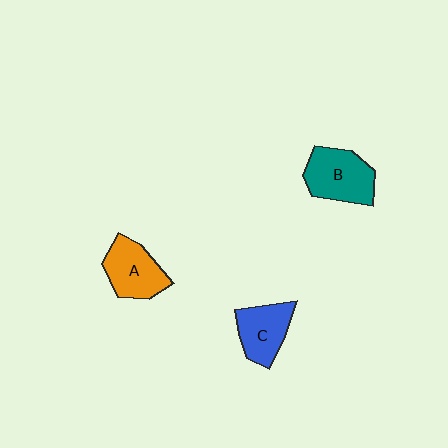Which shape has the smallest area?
Shape C (blue).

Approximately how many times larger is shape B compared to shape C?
Approximately 1.2 times.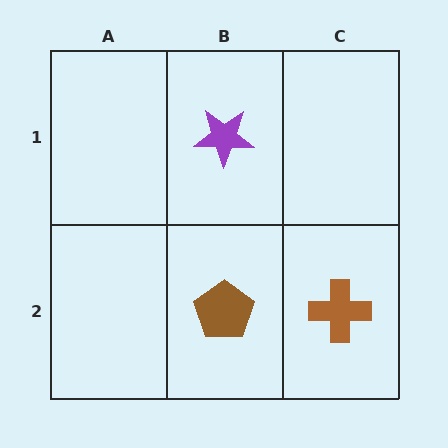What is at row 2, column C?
A brown cross.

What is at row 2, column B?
A brown pentagon.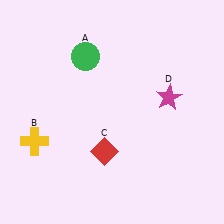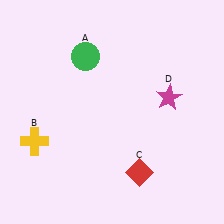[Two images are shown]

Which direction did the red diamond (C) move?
The red diamond (C) moved right.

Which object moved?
The red diamond (C) moved right.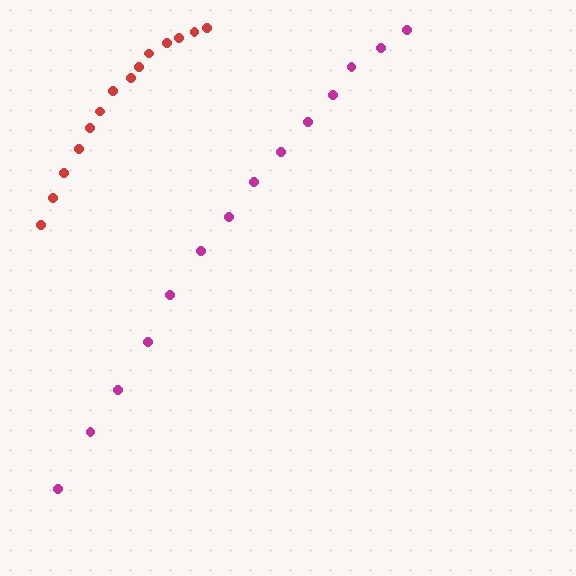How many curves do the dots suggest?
There are 2 distinct paths.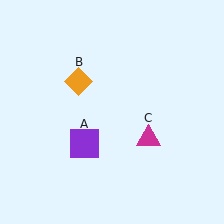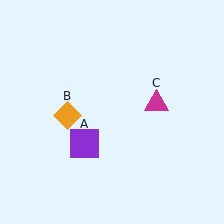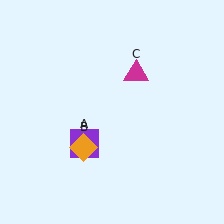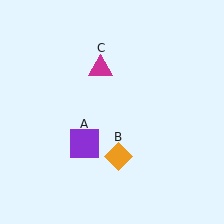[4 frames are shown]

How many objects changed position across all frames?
2 objects changed position: orange diamond (object B), magenta triangle (object C).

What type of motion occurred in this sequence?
The orange diamond (object B), magenta triangle (object C) rotated counterclockwise around the center of the scene.